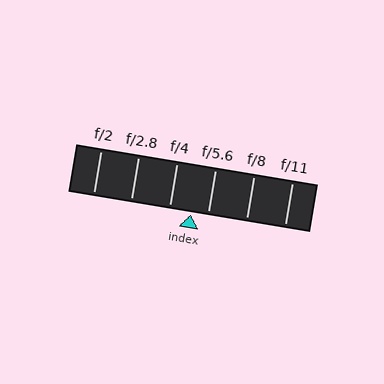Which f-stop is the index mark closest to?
The index mark is closest to f/5.6.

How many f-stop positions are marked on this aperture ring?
There are 6 f-stop positions marked.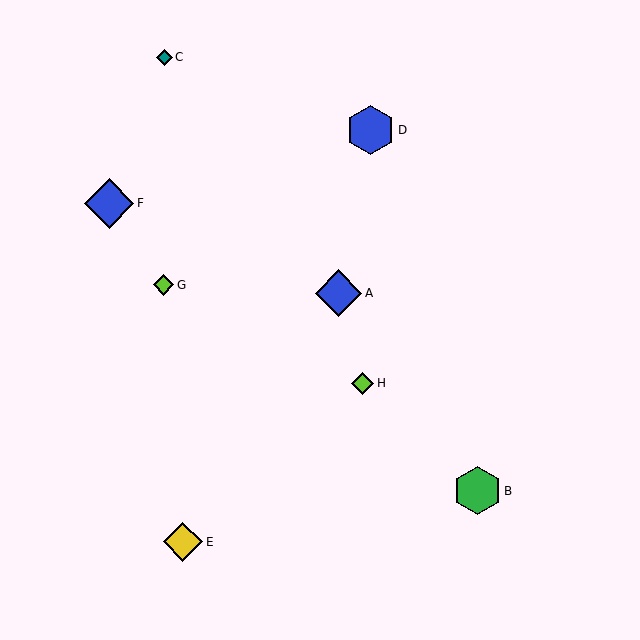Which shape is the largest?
The blue diamond (labeled F) is the largest.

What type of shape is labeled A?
Shape A is a blue diamond.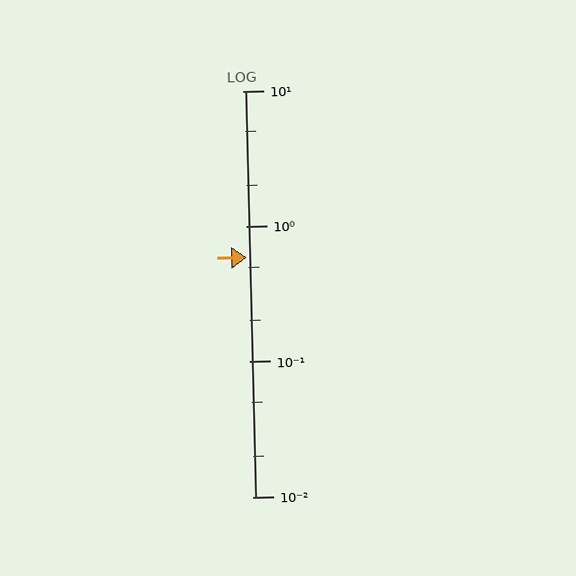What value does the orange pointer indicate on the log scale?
The pointer indicates approximately 0.59.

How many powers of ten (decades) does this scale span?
The scale spans 3 decades, from 0.01 to 10.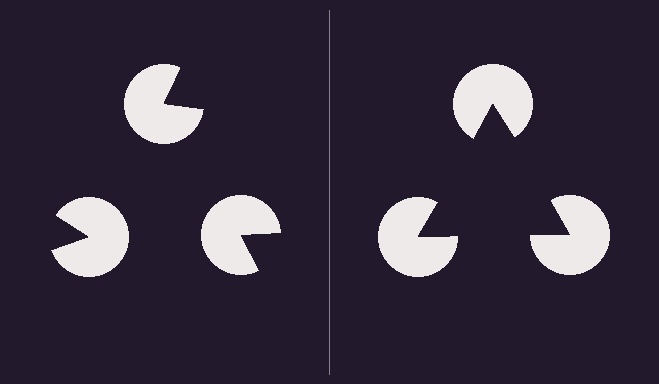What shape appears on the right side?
An illusory triangle.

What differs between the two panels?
The pac-man discs are positioned identically on both sides; only the wedge orientations differ. On the right they align to a triangle; on the left they are misaligned.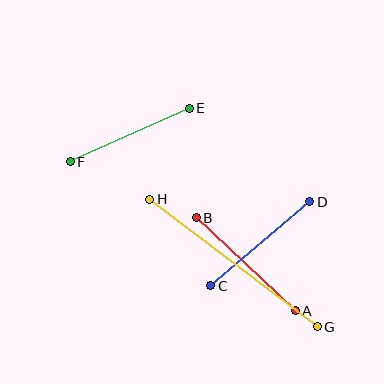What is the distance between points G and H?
The distance is approximately 211 pixels.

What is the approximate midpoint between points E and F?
The midpoint is at approximately (130, 135) pixels.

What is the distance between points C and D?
The distance is approximately 130 pixels.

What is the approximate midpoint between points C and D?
The midpoint is at approximately (260, 244) pixels.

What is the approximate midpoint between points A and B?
The midpoint is at approximately (246, 264) pixels.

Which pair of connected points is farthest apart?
Points G and H are farthest apart.